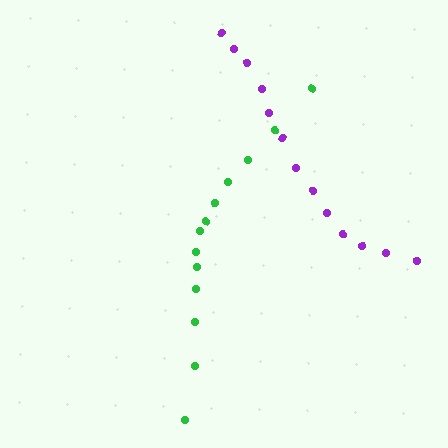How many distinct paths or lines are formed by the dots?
There are 2 distinct paths.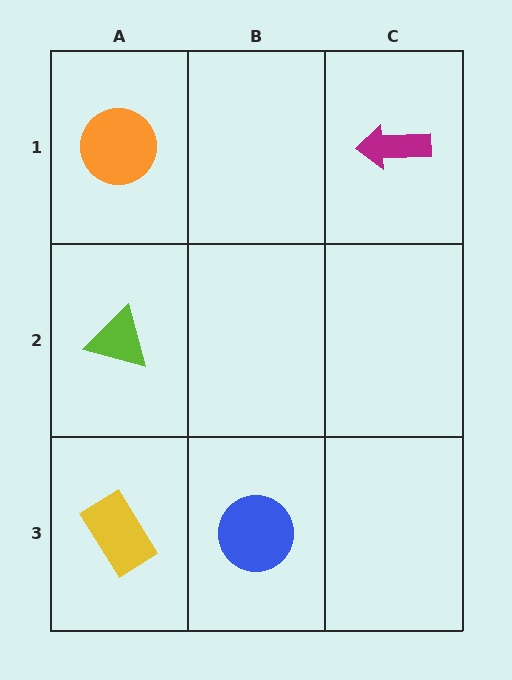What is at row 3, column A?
A yellow rectangle.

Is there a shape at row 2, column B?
No, that cell is empty.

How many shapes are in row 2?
1 shape.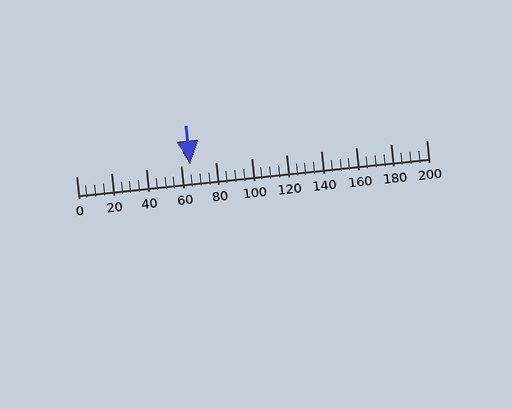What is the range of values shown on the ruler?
The ruler shows values from 0 to 200.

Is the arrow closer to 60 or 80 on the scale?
The arrow is closer to 60.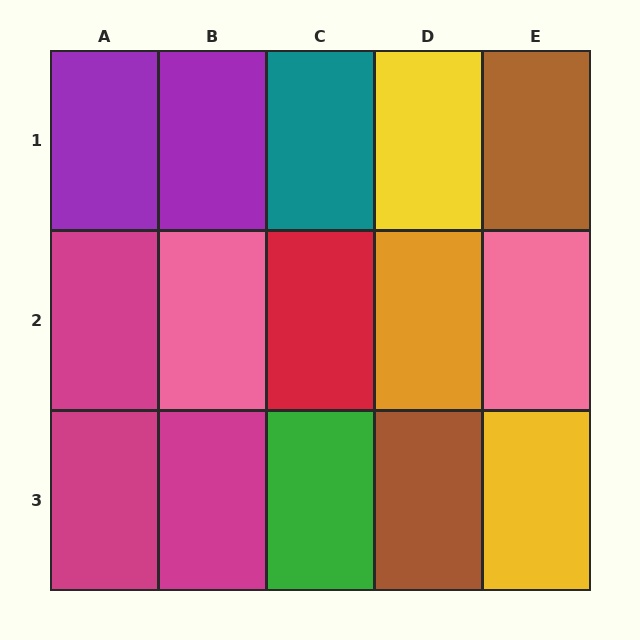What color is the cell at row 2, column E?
Pink.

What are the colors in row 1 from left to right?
Purple, purple, teal, yellow, brown.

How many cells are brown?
2 cells are brown.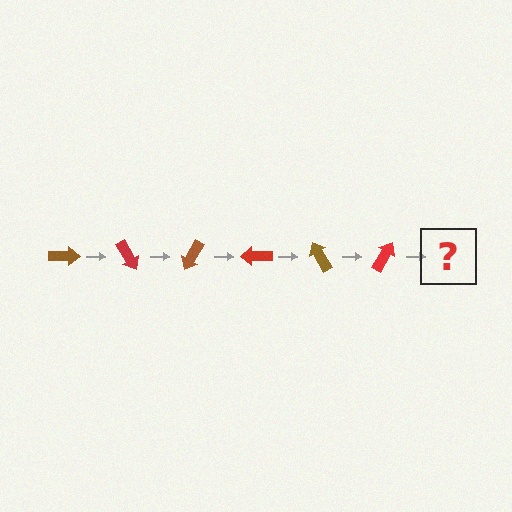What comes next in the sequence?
The next element should be a brown arrow, rotated 360 degrees from the start.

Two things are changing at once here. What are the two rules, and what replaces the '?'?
The two rules are that it rotates 60 degrees each step and the color cycles through brown and red. The '?' should be a brown arrow, rotated 360 degrees from the start.